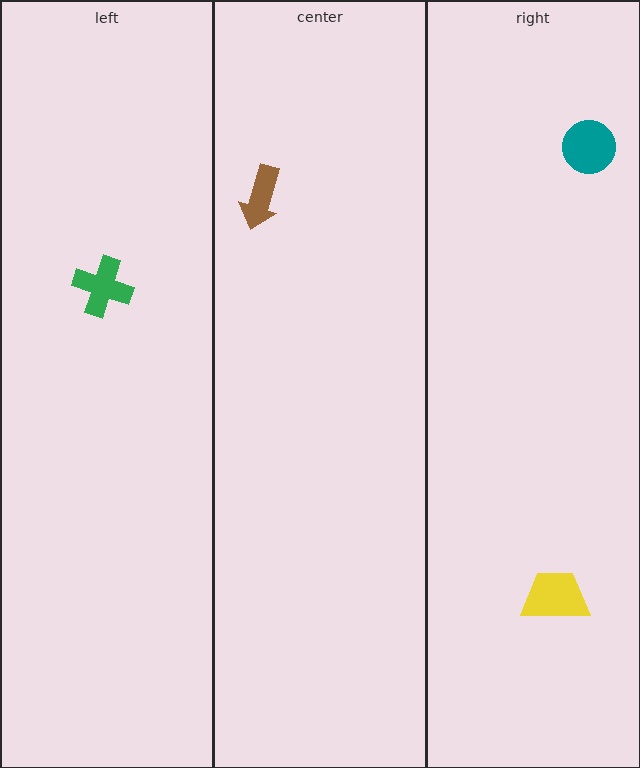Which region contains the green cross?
The left region.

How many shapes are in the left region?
1.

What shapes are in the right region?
The teal circle, the yellow trapezoid.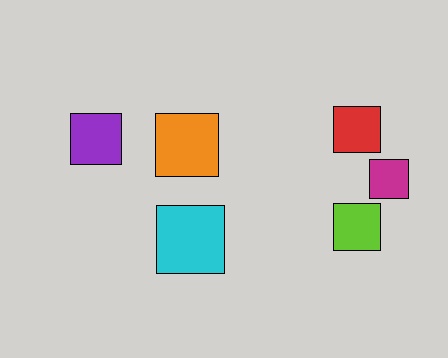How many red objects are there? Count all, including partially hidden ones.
There is 1 red object.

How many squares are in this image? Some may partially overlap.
There are 6 squares.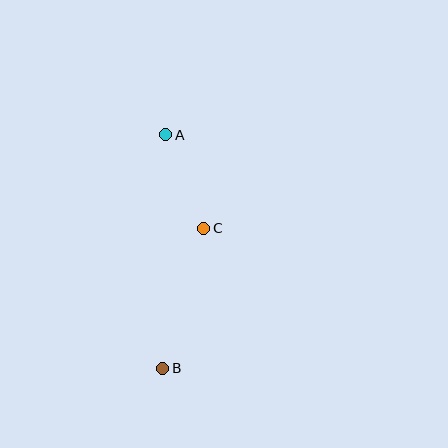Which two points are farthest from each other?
Points A and B are farthest from each other.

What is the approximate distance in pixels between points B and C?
The distance between B and C is approximately 146 pixels.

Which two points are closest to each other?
Points A and C are closest to each other.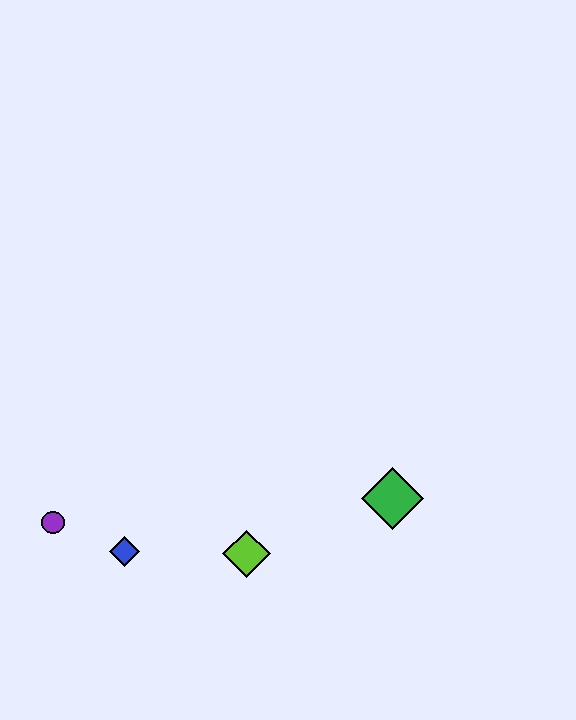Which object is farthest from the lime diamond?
The purple circle is farthest from the lime diamond.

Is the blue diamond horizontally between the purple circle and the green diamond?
Yes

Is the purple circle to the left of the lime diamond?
Yes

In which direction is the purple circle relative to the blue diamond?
The purple circle is to the left of the blue diamond.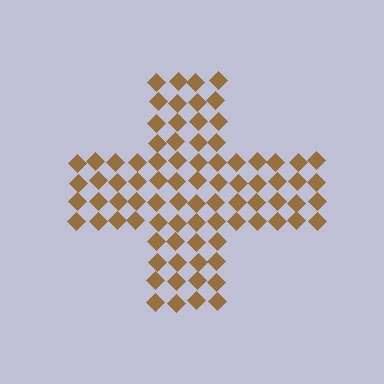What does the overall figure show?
The overall figure shows a cross.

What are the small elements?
The small elements are diamonds.